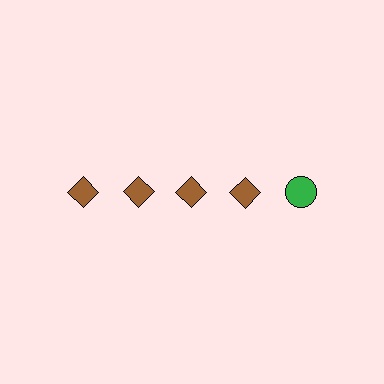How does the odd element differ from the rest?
It differs in both color (green instead of brown) and shape (circle instead of diamond).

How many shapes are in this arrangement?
There are 5 shapes arranged in a grid pattern.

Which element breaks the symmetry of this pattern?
The green circle in the top row, rightmost column breaks the symmetry. All other shapes are brown diamonds.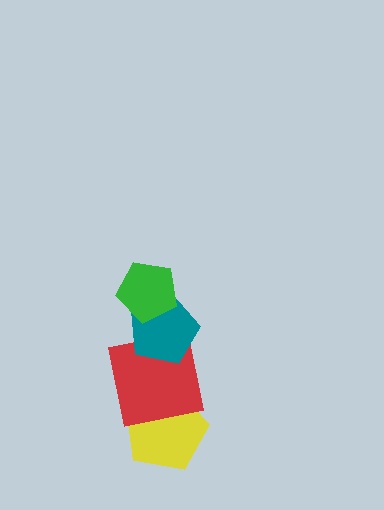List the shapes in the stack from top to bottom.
From top to bottom: the green pentagon, the teal pentagon, the red square, the yellow pentagon.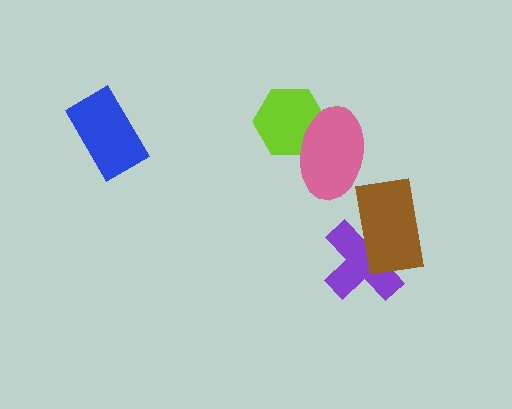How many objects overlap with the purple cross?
1 object overlaps with the purple cross.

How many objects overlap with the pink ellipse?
1 object overlaps with the pink ellipse.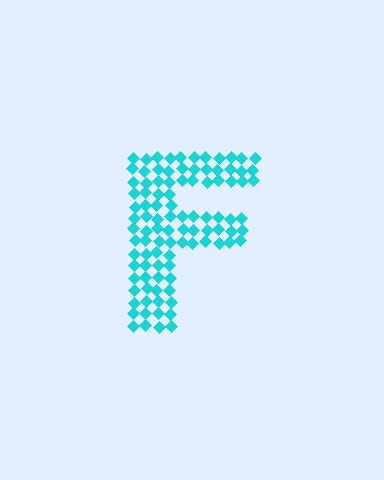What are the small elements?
The small elements are diamonds.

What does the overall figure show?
The overall figure shows the letter F.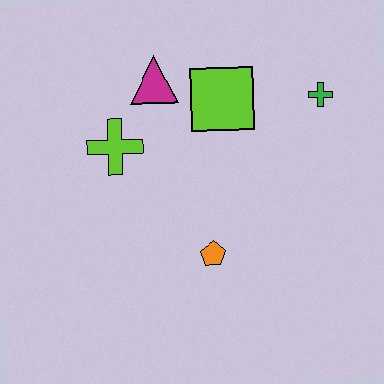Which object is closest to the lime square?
The magenta triangle is closest to the lime square.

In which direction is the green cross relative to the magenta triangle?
The green cross is to the right of the magenta triangle.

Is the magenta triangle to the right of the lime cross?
Yes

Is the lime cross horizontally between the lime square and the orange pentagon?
No